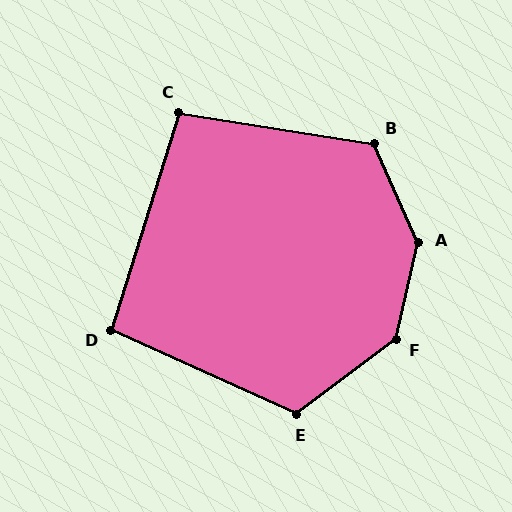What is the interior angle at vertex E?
Approximately 119 degrees (obtuse).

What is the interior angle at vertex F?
Approximately 140 degrees (obtuse).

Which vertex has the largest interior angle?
A, at approximately 143 degrees.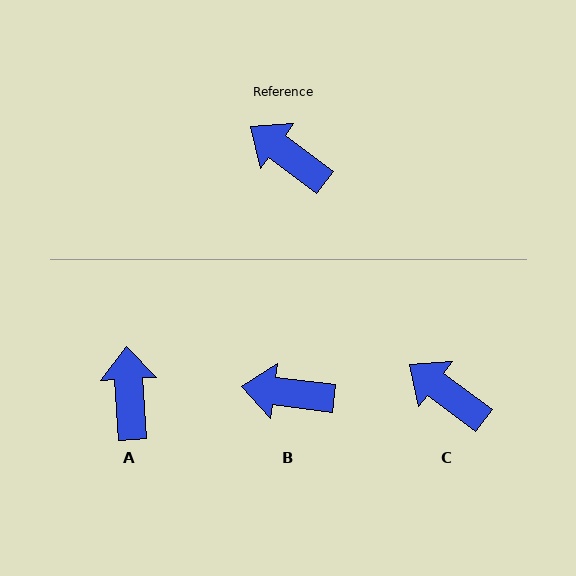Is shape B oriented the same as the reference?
No, it is off by about 29 degrees.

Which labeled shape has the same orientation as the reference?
C.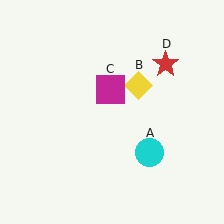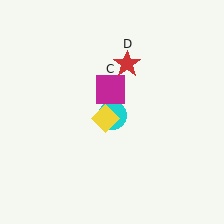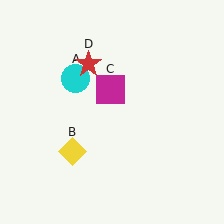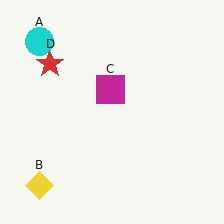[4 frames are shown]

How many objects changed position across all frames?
3 objects changed position: cyan circle (object A), yellow diamond (object B), red star (object D).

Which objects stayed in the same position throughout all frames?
Magenta square (object C) remained stationary.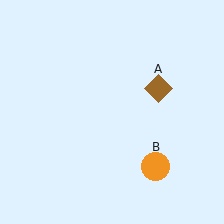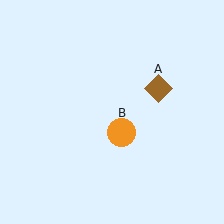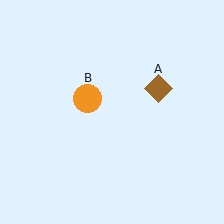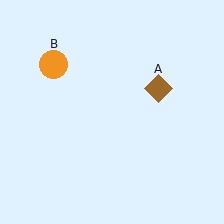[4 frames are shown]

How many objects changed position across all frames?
1 object changed position: orange circle (object B).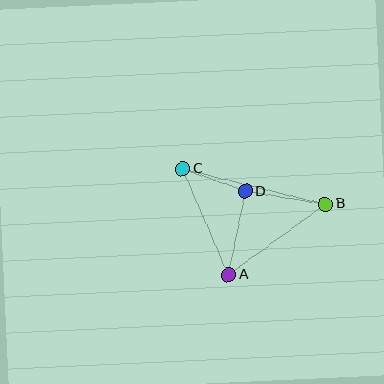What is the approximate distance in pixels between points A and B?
The distance between A and B is approximately 120 pixels.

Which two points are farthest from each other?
Points B and C are farthest from each other.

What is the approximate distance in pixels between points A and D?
The distance between A and D is approximately 85 pixels.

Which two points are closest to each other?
Points C and D are closest to each other.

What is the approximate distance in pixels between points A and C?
The distance between A and C is approximately 116 pixels.